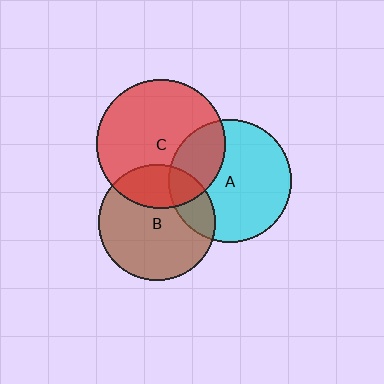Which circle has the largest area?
Circle C (red).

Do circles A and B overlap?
Yes.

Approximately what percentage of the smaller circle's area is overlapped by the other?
Approximately 20%.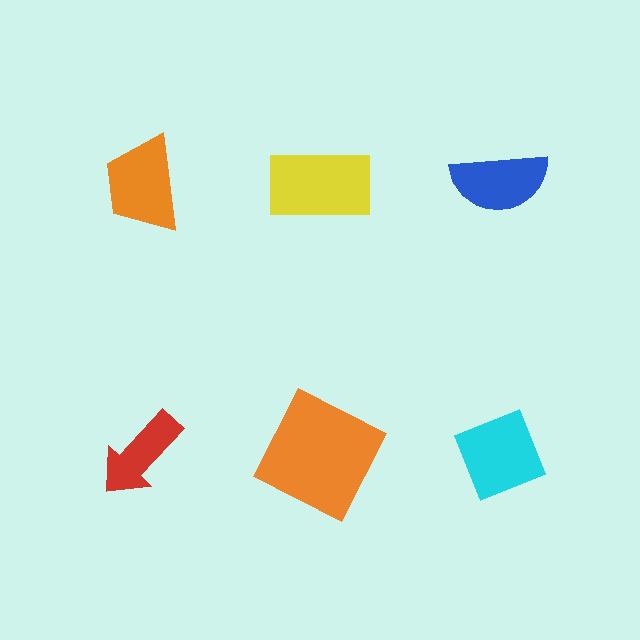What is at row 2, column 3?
A cyan diamond.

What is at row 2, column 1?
A red arrow.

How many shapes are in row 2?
3 shapes.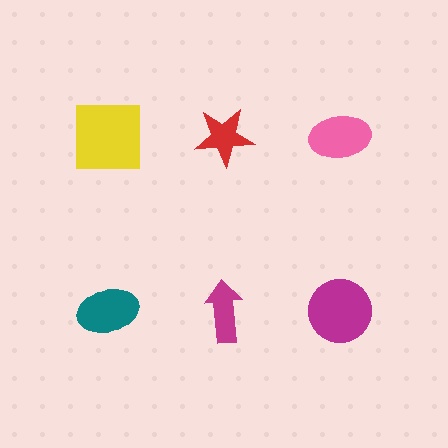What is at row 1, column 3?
A pink ellipse.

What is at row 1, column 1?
A yellow square.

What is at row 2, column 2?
A magenta arrow.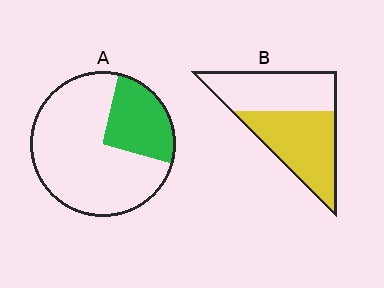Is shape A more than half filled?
No.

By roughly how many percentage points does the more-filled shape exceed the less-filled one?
By roughly 25 percentage points (B over A).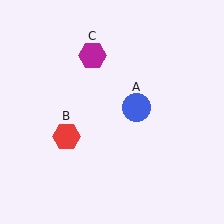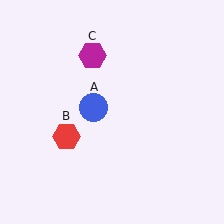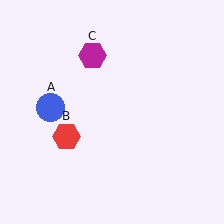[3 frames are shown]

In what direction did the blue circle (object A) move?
The blue circle (object A) moved left.